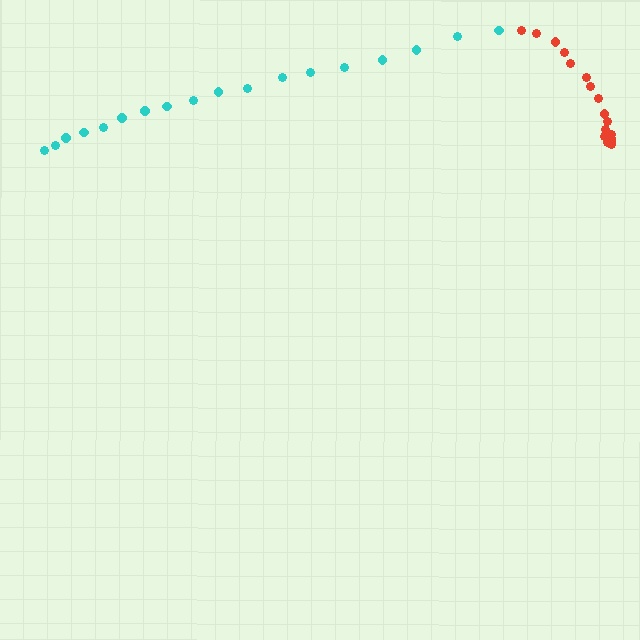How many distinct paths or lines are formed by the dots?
There are 2 distinct paths.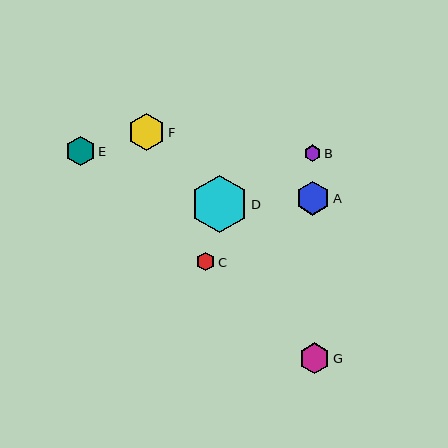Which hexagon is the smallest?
Hexagon B is the smallest with a size of approximately 17 pixels.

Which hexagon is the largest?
Hexagon D is the largest with a size of approximately 58 pixels.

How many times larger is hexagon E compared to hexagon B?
Hexagon E is approximately 1.8 times the size of hexagon B.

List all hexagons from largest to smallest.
From largest to smallest: D, F, A, G, E, C, B.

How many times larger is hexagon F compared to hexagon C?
Hexagon F is approximately 2.0 times the size of hexagon C.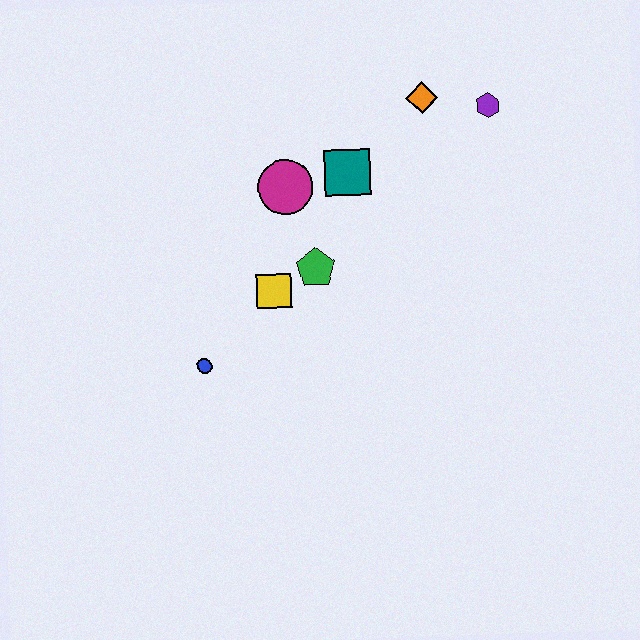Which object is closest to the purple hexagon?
The orange diamond is closest to the purple hexagon.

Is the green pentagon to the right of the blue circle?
Yes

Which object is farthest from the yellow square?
The purple hexagon is farthest from the yellow square.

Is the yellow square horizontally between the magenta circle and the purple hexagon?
No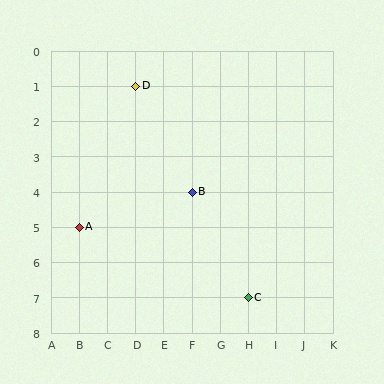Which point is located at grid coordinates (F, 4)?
Point B is at (F, 4).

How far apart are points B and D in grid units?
Points B and D are 2 columns and 3 rows apart (about 3.6 grid units diagonally).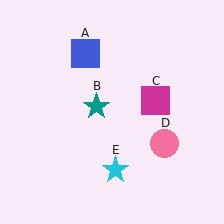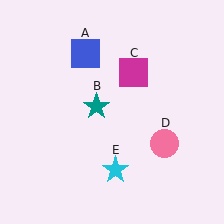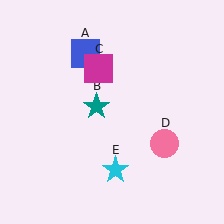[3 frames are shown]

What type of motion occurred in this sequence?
The magenta square (object C) rotated counterclockwise around the center of the scene.